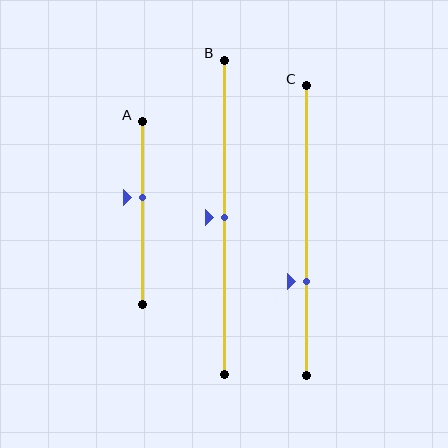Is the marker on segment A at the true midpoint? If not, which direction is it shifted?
No, the marker on segment A is shifted upward by about 9% of the segment length.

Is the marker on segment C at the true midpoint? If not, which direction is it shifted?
No, the marker on segment C is shifted downward by about 18% of the segment length.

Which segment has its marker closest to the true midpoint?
Segment B has its marker closest to the true midpoint.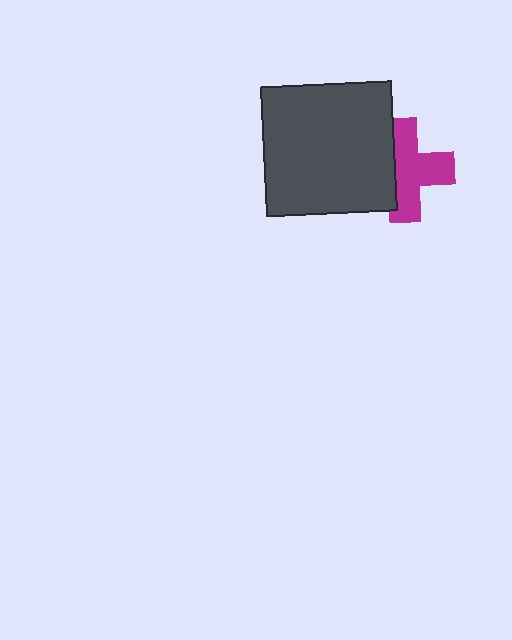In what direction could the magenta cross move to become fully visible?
The magenta cross could move right. That would shift it out from behind the dark gray square entirely.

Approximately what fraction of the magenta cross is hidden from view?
Roughly 37% of the magenta cross is hidden behind the dark gray square.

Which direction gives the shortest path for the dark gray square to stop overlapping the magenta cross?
Moving left gives the shortest separation.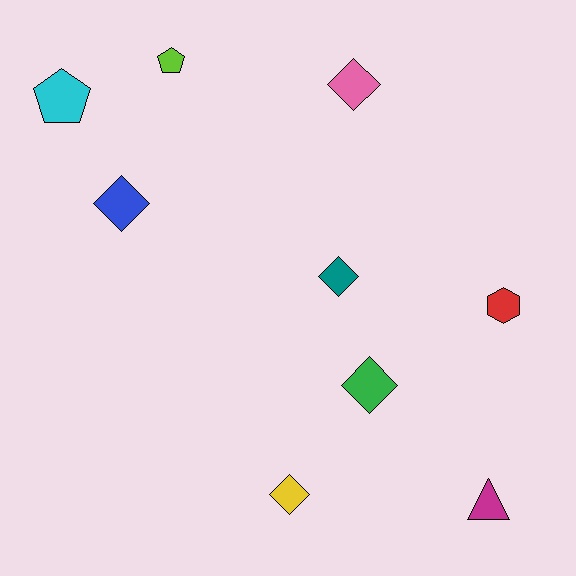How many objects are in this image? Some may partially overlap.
There are 9 objects.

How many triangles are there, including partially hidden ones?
There is 1 triangle.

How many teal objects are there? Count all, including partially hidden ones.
There is 1 teal object.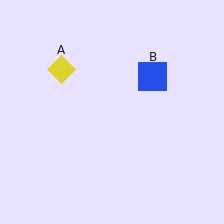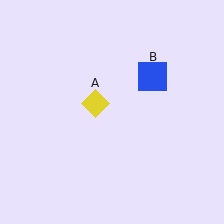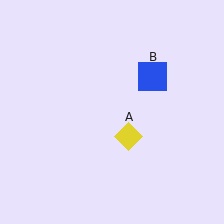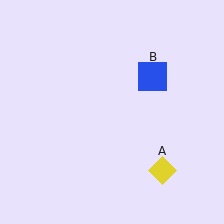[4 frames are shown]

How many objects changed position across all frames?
1 object changed position: yellow diamond (object A).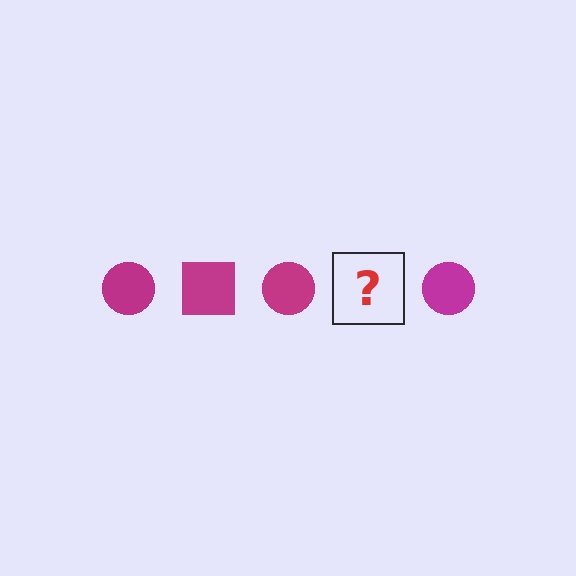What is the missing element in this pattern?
The missing element is a magenta square.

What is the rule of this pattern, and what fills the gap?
The rule is that the pattern cycles through circle, square shapes in magenta. The gap should be filled with a magenta square.